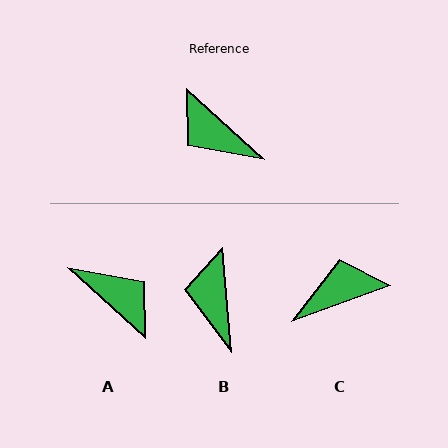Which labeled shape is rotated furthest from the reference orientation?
A, about 180 degrees away.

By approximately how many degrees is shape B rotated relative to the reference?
Approximately 43 degrees clockwise.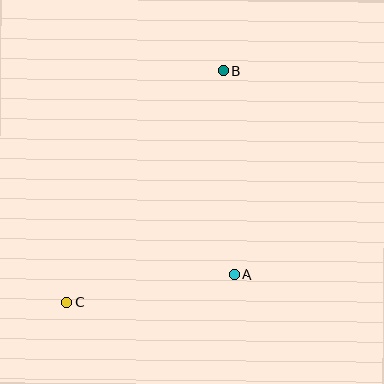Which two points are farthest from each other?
Points B and C are farthest from each other.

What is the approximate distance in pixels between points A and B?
The distance between A and B is approximately 204 pixels.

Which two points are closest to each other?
Points A and C are closest to each other.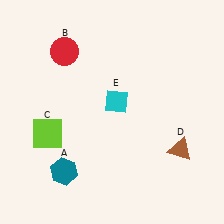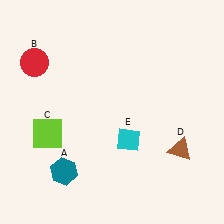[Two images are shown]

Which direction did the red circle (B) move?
The red circle (B) moved left.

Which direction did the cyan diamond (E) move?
The cyan diamond (E) moved down.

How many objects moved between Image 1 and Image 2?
2 objects moved between the two images.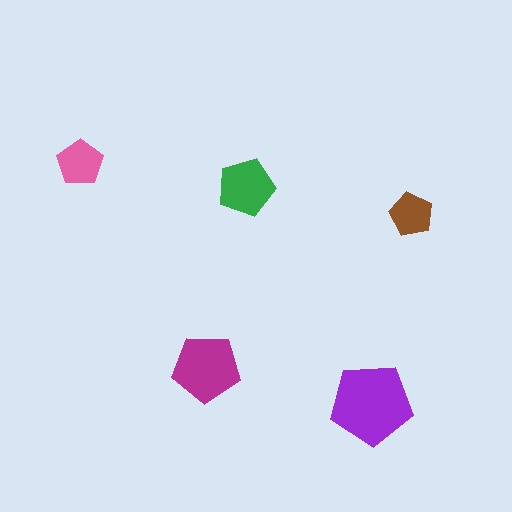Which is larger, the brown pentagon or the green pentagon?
The green one.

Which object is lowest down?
The purple pentagon is bottommost.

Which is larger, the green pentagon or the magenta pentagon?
The magenta one.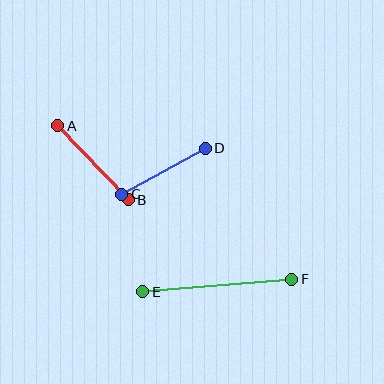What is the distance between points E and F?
The distance is approximately 150 pixels.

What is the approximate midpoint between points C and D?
The midpoint is at approximately (164, 171) pixels.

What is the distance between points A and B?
The distance is approximately 102 pixels.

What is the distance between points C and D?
The distance is approximately 95 pixels.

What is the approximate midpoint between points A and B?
The midpoint is at approximately (93, 163) pixels.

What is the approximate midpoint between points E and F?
The midpoint is at approximately (217, 286) pixels.